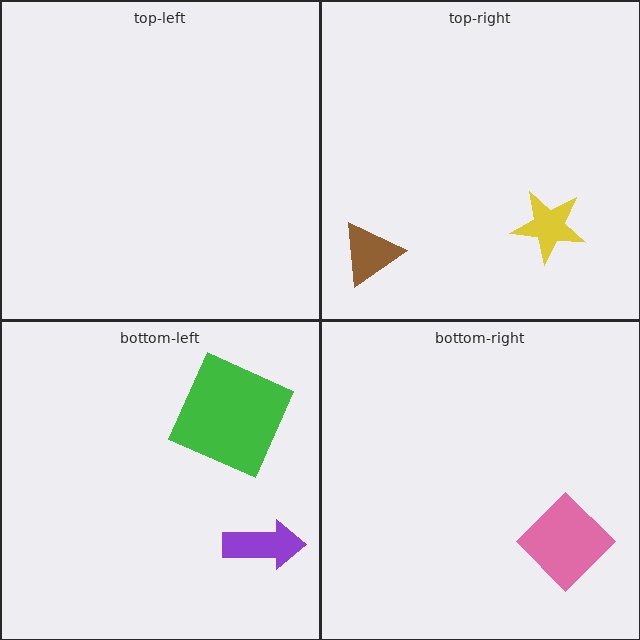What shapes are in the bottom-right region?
The pink diamond.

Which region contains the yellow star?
The top-right region.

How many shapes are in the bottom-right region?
1.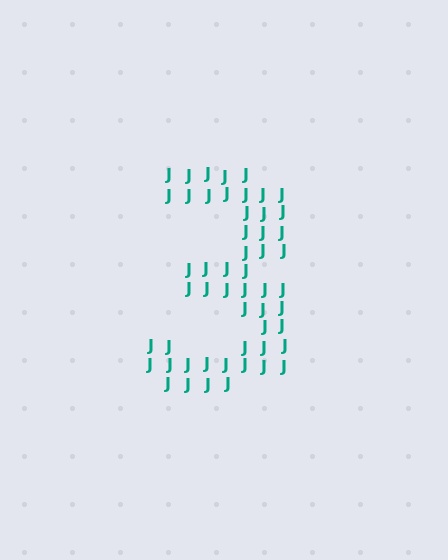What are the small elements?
The small elements are letter J's.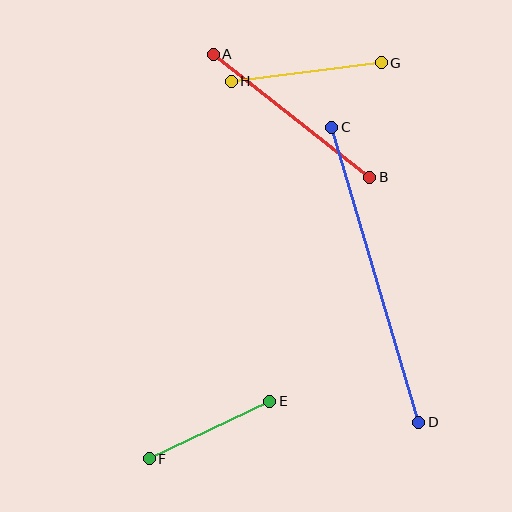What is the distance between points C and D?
The distance is approximately 308 pixels.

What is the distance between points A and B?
The distance is approximately 199 pixels.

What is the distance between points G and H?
The distance is approximately 151 pixels.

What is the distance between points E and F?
The distance is approximately 134 pixels.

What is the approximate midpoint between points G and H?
The midpoint is at approximately (306, 72) pixels.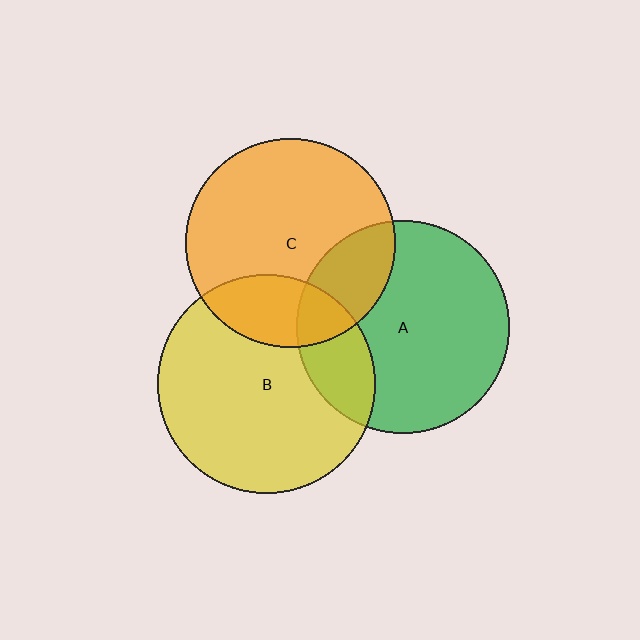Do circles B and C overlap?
Yes.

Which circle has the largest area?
Circle B (yellow).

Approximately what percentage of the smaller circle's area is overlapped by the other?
Approximately 20%.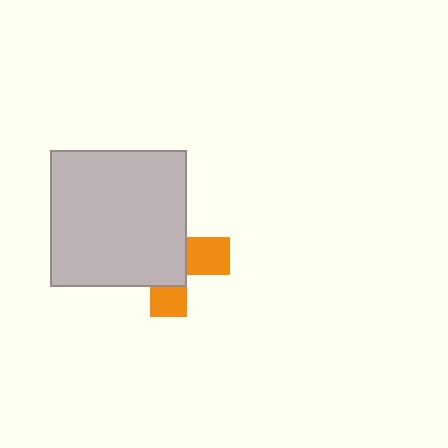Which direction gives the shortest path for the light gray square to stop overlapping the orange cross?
Moving toward the upper-left gives the shortest separation.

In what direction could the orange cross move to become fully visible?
The orange cross could move toward the lower-right. That would shift it out from behind the light gray square entirely.